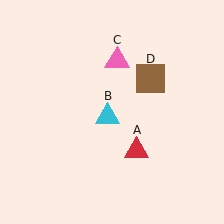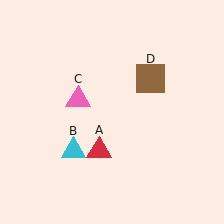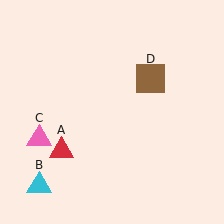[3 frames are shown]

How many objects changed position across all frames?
3 objects changed position: red triangle (object A), cyan triangle (object B), pink triangle (object C).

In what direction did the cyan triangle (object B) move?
The cyan triangle (object B) moved down and to the left.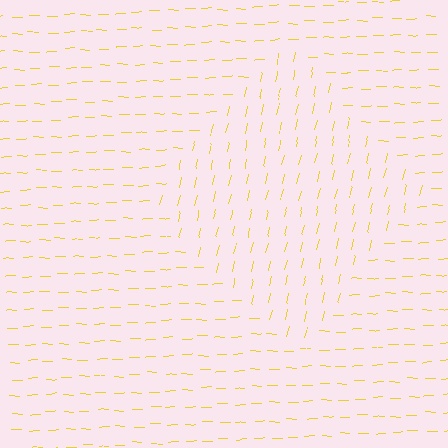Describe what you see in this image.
The image is filled with small yellow line segments. A diamond region in the image has lines oriented differently from the surrounding lines, creating a visible texture boundary.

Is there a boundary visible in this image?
Yes, there is a texture boundary formed by a change in line orientation.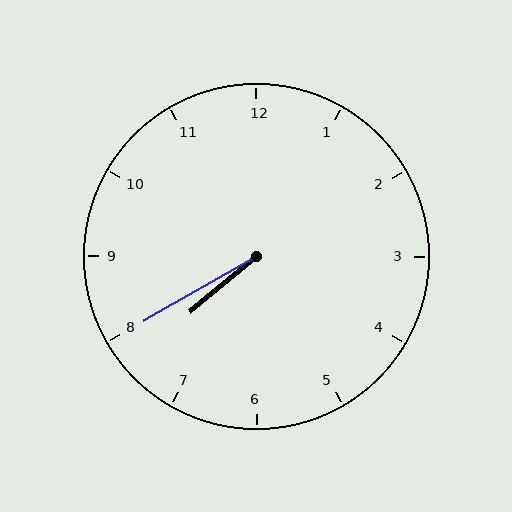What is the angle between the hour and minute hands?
Approximately 10 degrees.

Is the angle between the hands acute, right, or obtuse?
It is acute.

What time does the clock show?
7:40.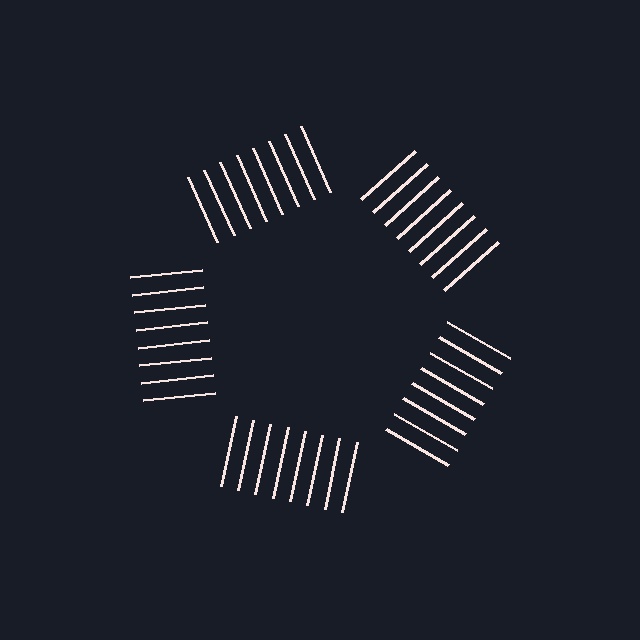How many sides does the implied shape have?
5 sides — the line-ends trace a pentagon.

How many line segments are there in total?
40 — 8 along each of the 5 edges.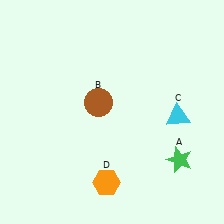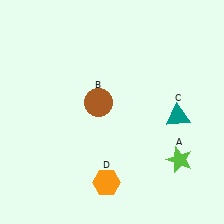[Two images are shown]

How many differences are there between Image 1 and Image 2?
There are 2 differences between the two images.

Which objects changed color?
A changed from green to lime. C changed from cyan to teal.